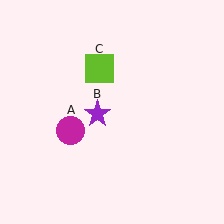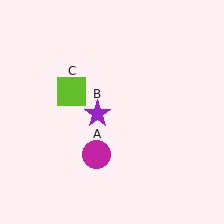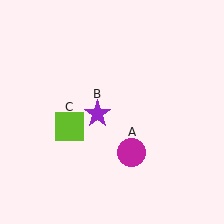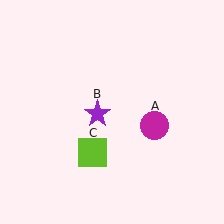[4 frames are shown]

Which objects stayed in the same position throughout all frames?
Purple star (object B) remained stationary.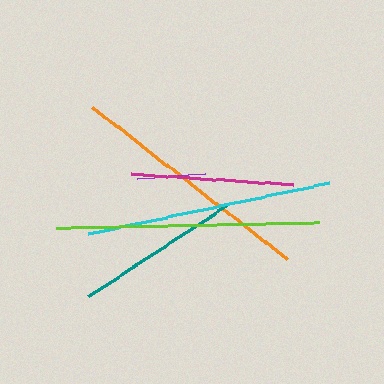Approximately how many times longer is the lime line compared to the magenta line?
The lime line is approximately 1.6 times the length of the magenta line.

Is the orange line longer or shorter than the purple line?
The orange line is longer than the purple line.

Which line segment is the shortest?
The purple line is the shortest at approximately 67 pixels.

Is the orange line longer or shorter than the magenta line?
The orange line is longer than the magenta line.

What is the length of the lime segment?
The lime segment is approximately 263 pixels long.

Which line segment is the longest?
The lime line is the longest at approximately 263 pixels.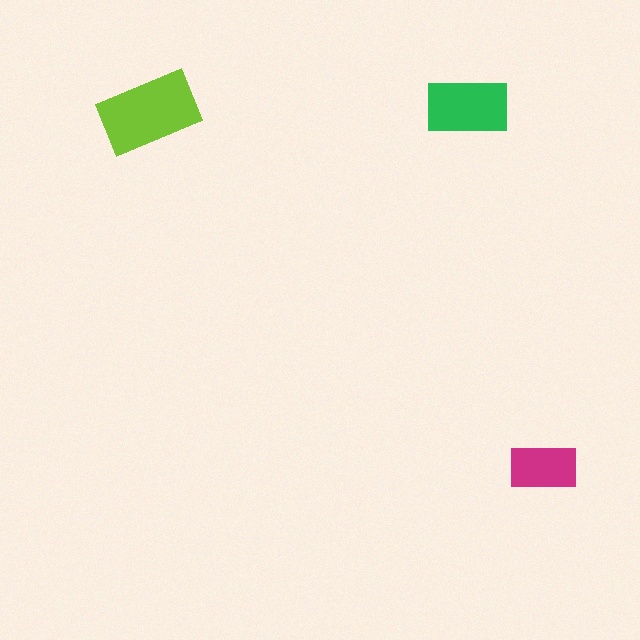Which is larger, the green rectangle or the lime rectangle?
The lime one.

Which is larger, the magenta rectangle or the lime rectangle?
The lime one.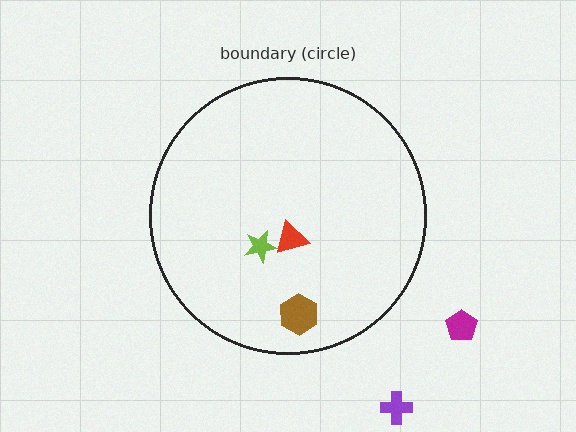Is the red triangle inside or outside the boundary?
Inside.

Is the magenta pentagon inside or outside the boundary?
Outside.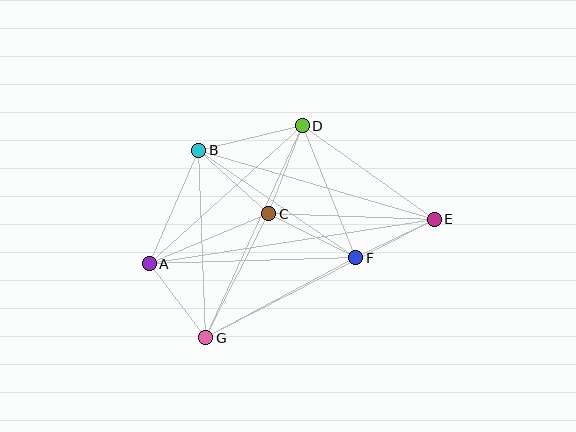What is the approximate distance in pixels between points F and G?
The distance between F and G is approximately 171 pixels.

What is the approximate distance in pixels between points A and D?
The distance between A and D is approximately 206 pixels.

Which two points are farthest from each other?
Points A and E are farthest from each other.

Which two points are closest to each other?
Points E and F are closest to each other.